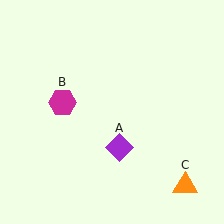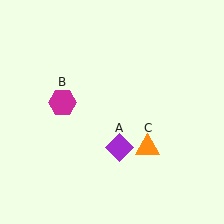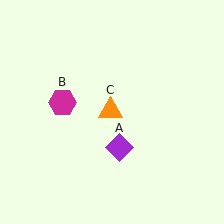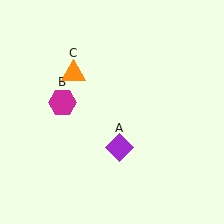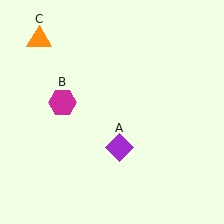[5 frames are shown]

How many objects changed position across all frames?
1 object changed position: orange triangle (object C).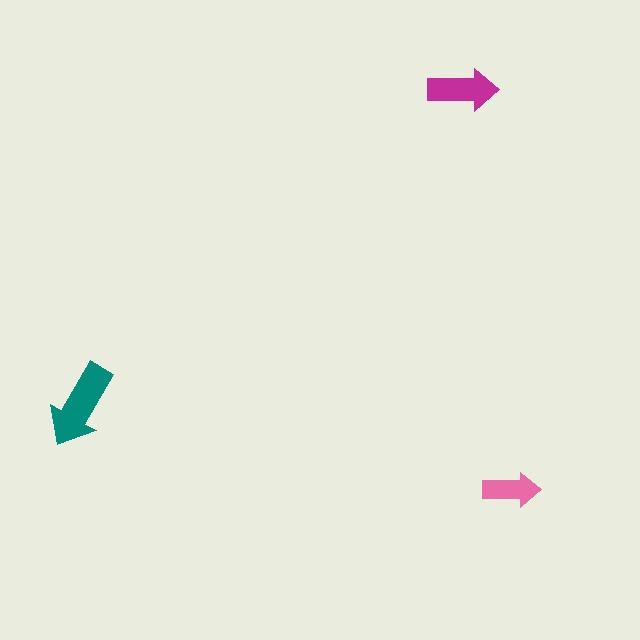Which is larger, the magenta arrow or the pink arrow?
The magenta one.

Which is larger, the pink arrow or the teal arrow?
The teal one.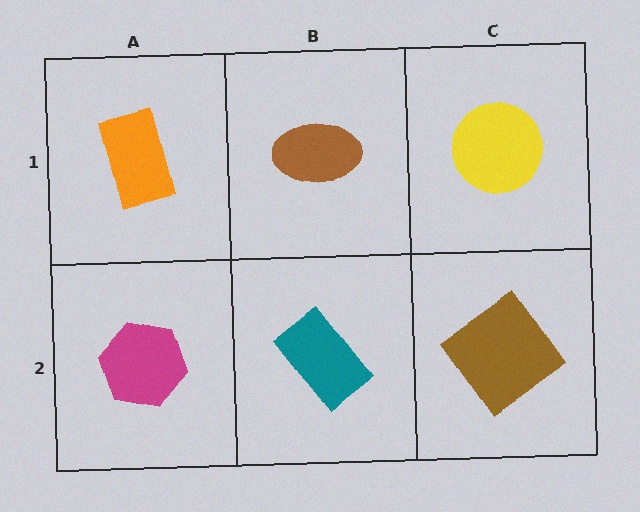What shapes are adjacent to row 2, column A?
An orange rectangle (row 1, column A), a teal rectangle (row 2, column B).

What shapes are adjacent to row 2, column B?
A brown ellipse (row 1, column B), a magenta hexagon (row 2, column A), a brown diamond (row 2, column C).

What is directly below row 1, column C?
A brown diamond.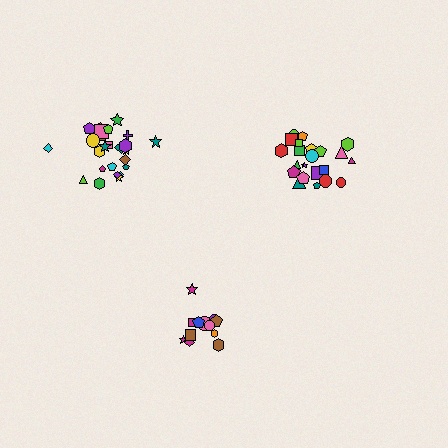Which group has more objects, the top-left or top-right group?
The top-left group.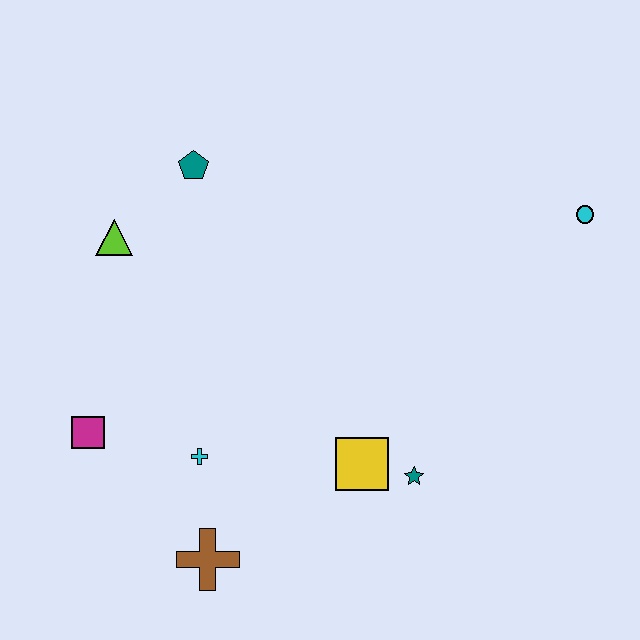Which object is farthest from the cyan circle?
The magenta square is farthest from the cyan circle.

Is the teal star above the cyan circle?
No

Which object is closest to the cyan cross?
The brown cross is closest to the cyan cross.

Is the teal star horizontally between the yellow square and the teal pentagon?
No